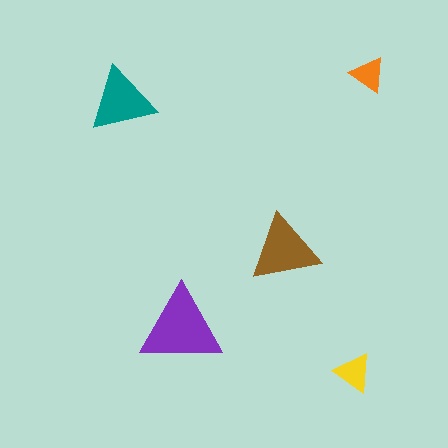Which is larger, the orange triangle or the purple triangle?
The purple one.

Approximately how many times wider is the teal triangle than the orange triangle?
About 2 times wider.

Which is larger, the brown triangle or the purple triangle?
The purple one.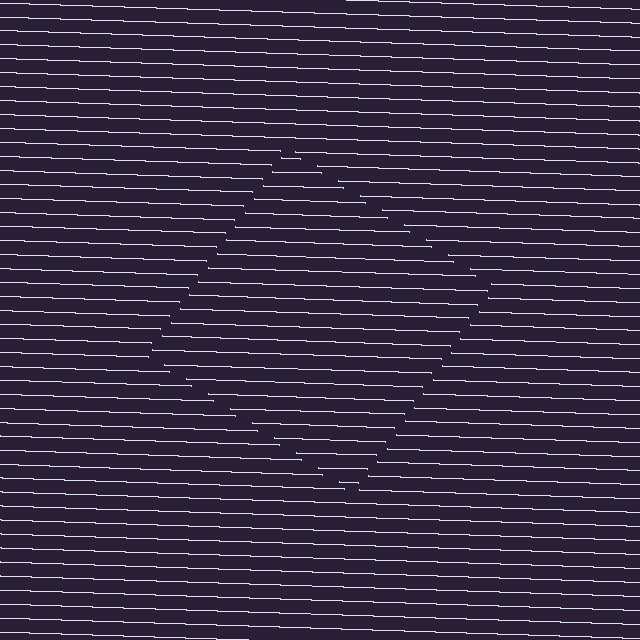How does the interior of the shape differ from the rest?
The interior of the shape contains the same grating, shifted by half a period — the contour is defined by the phase discontinuity where line-ends from the inner and outer gratings abut.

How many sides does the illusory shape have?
4 sides — the line-ends trace a square.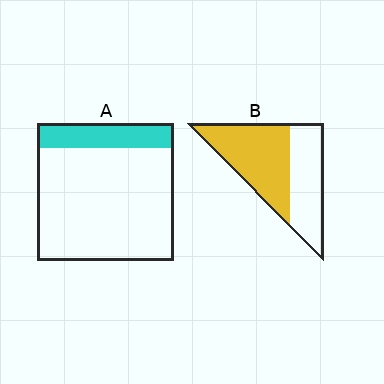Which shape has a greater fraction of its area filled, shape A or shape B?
Shape B.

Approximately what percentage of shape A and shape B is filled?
A is approximately 20% and B is approximately 55%.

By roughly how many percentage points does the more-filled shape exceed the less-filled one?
By roughly 40 percentage points (B over A).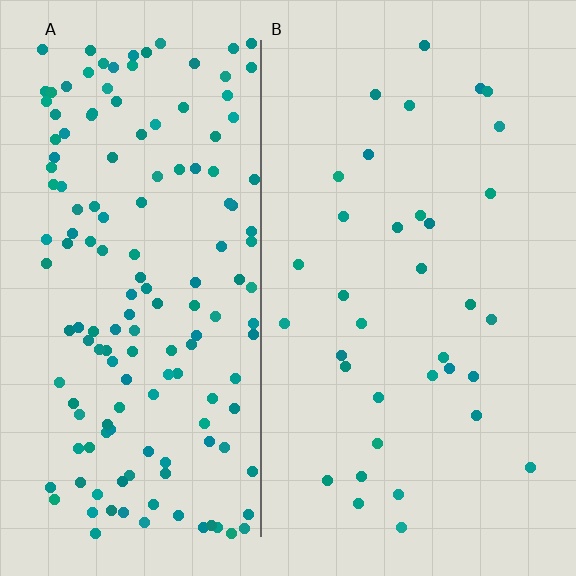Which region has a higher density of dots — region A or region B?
A (the left).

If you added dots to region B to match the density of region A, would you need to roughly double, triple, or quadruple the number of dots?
Approximately quadruple.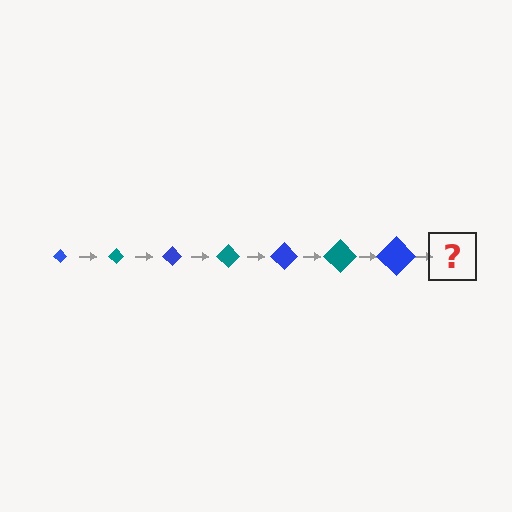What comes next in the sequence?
The next element should be a teal diamond, larger than the previous one.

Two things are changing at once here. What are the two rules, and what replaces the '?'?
The two rules are that the diamond grows larger each step and the color cycles through blue and teal. The '?' should be a teal diamond, larger than the previous one.